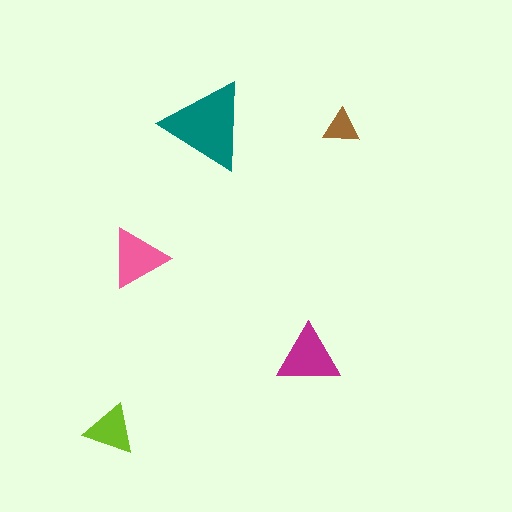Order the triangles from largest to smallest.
the teal one, the magenta one, the pink one, the lime one, the brown one.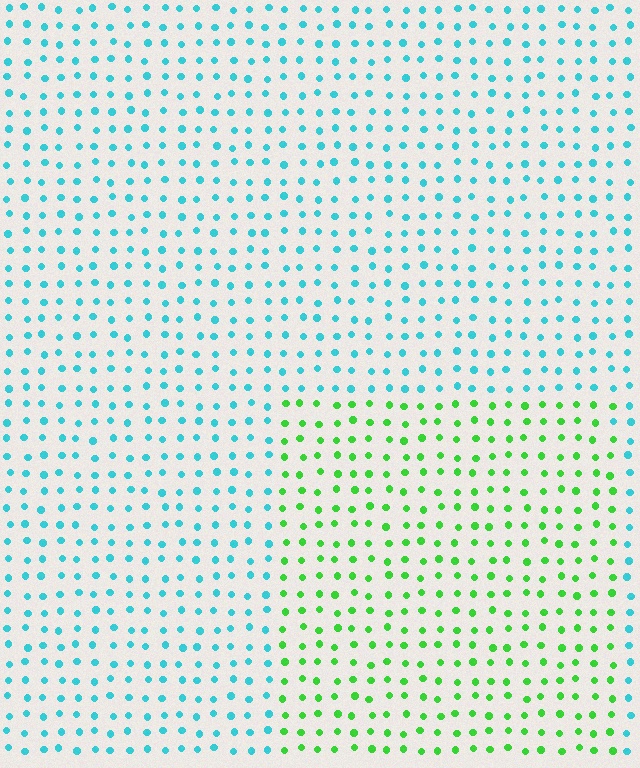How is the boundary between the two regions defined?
The boundary is defined purely by a slight shift in hue (about 64 degrees). Spacing, size, and orientation are identical on both sides.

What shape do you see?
I see a rectangle.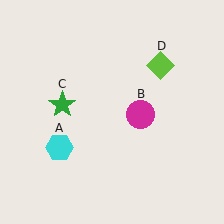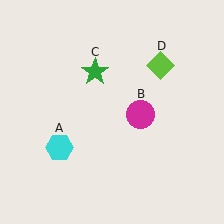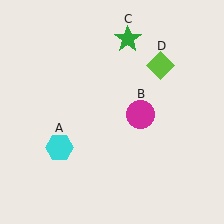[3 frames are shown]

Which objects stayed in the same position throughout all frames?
Cyan hexagon (object A) and magenta circle (object B) and lime diamond (object D) remained stationary.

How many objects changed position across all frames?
1 object changed position: green star (object C).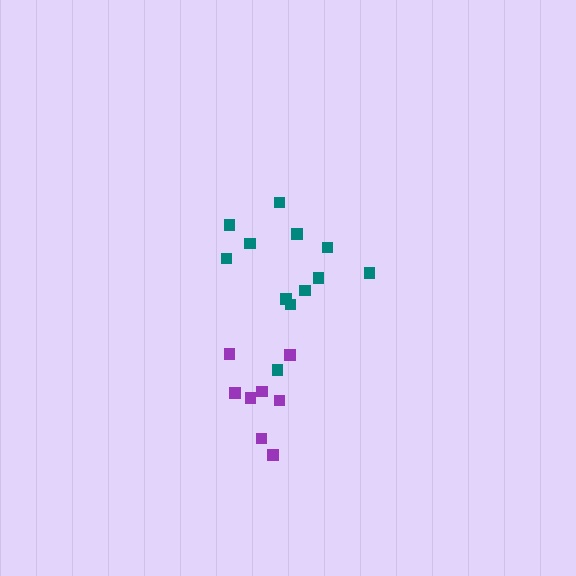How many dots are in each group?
Group 1: 8 dots, Group 2: 12 dots (20 total).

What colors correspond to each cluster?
The clusters are colored: purple, teal.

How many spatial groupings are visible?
There are 2 spatial groupings.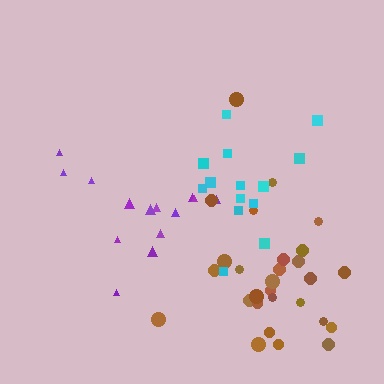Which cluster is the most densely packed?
Cyan.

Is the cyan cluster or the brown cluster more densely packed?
Cyan.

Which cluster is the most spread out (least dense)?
Purple.